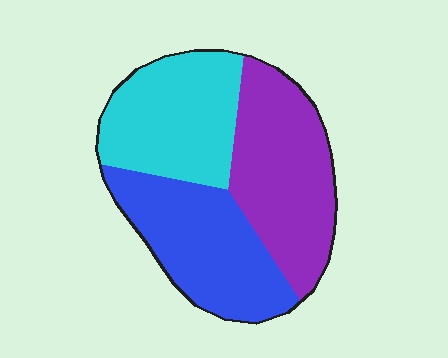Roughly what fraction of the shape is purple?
Purple covers around 35% of the shape.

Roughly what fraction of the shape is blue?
Blue covers around 35% of the shape.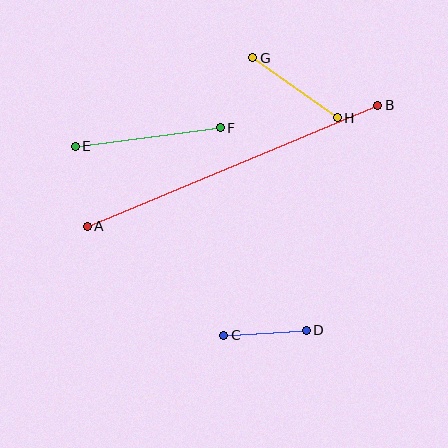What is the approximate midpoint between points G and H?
The midpoint is at approximately (295, 88) pixels.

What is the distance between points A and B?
The distance is approximately 315 pixels.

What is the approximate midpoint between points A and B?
The midpoint is at approximately (232, 166) pixels.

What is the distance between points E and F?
The distance is approximately 146 pixels.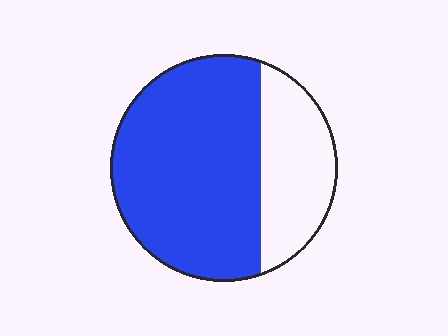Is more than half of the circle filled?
Yes.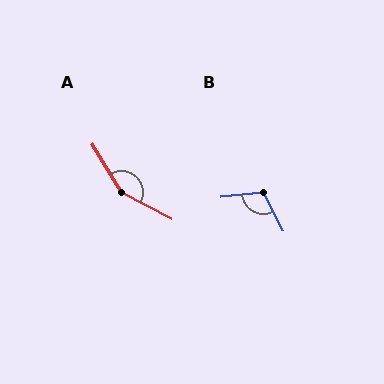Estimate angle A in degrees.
Approximately 150 degrees.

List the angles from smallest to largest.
B (110°), A (150°).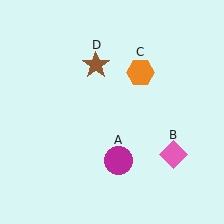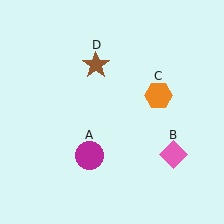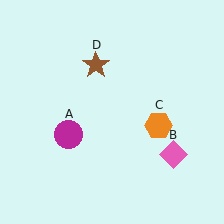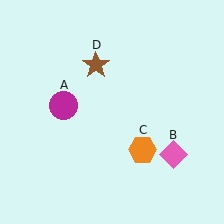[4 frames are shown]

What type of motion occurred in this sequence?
The magenta circle (object A), orange hexagon (object C) rotated clockwise around the center of the scene.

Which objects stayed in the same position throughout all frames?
Pink diamond (object B) and brown star (object D) remained stationary.